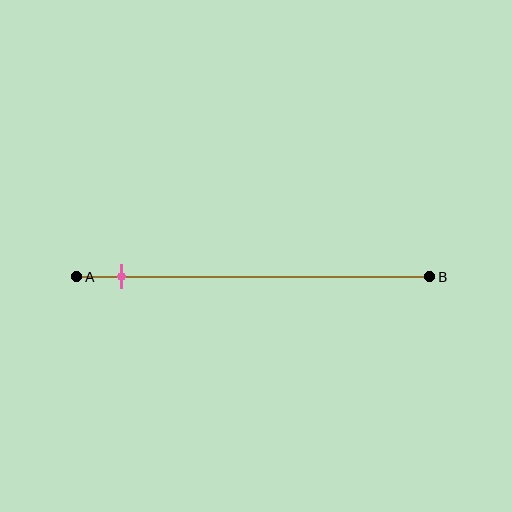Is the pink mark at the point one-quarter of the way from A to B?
No, the mark is at about 15% from A, not at the 25% one-quarter point.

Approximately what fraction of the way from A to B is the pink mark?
The pink mark is approximately 15% of the way from A to B.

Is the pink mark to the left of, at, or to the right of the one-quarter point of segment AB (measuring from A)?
The pink mark is to the left of the one-quarter point of segment AB.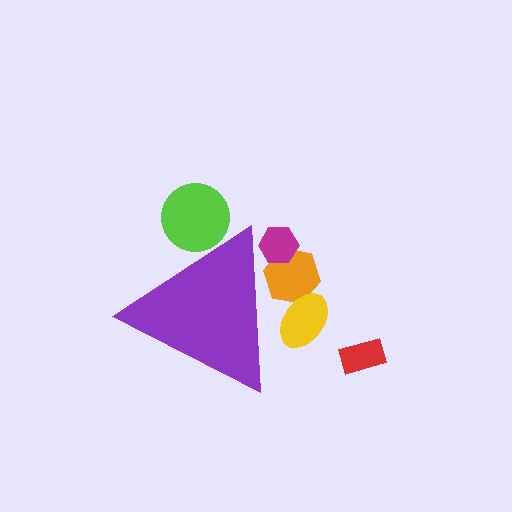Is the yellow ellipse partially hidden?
Yes, the yellow ellipse is partially hidden behind the purple triangle.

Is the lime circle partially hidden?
Yes, the lime circle is partially hidden behind the purple triangle.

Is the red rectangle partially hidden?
No, the red rectangle is fully visible.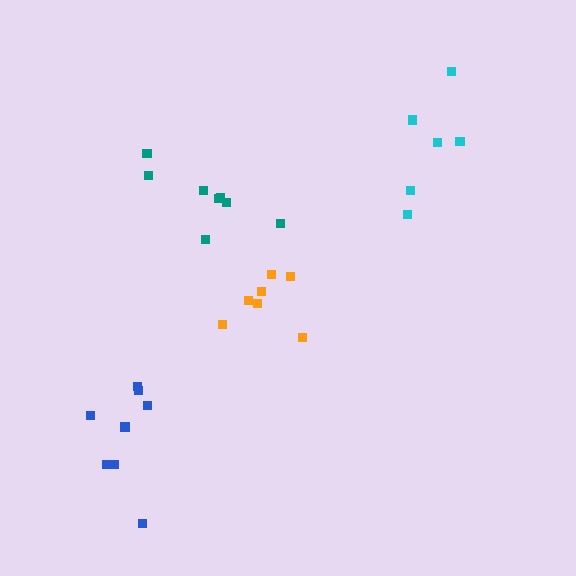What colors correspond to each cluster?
The clusters are colored: blue, teal, cyan, orange.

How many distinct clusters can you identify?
There are 4 distinct clusters.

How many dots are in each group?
Group 1: 8 dots, Group 2: 8 dots, Group 3: 6 dots, Group 4: 7 dots (29 total).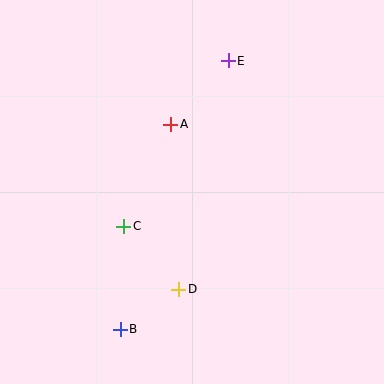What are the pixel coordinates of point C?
Point C is at (124, 226).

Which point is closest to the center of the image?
Point A at (171, 124) is closest to the center.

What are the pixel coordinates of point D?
Point D is at (179, 289).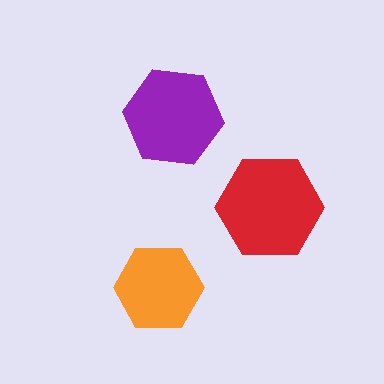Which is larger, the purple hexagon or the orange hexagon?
The purple one.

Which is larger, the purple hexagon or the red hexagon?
The red one.